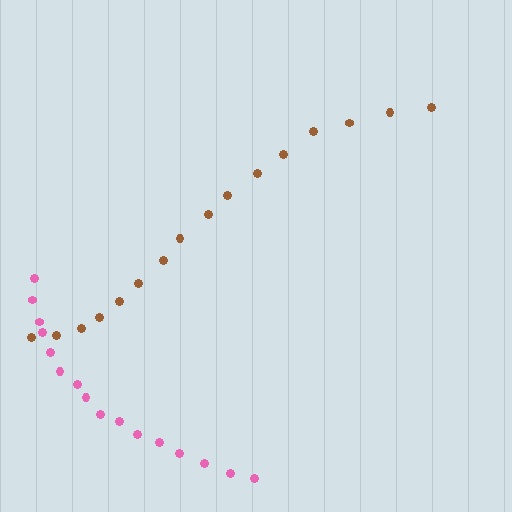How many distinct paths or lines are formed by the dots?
There are 2 distinct paths.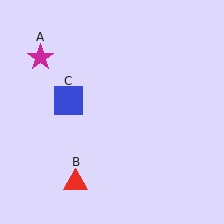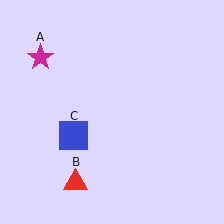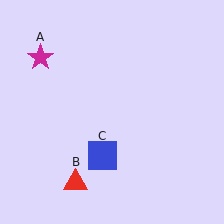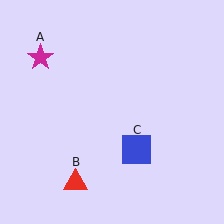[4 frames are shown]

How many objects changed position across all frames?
1 object changed position: blue square (object C).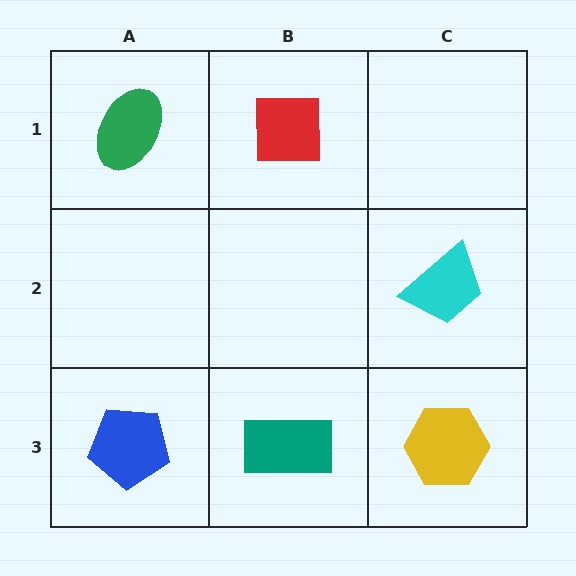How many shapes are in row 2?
1 shape.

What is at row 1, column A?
A green ellipse.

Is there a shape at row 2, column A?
No, that cell is empty.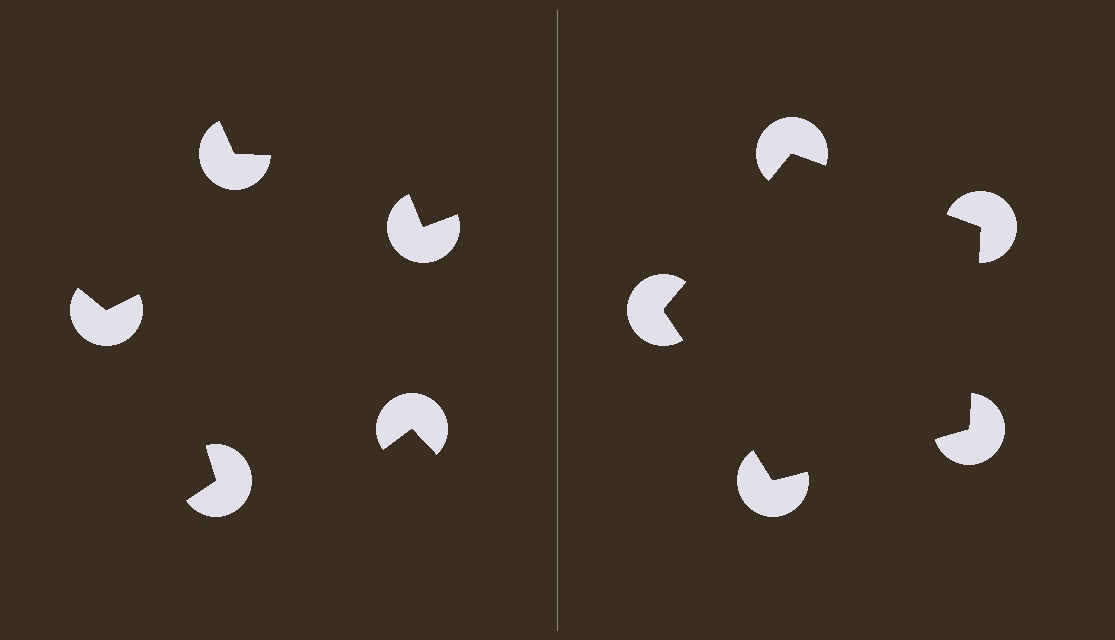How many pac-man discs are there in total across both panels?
10 — 5 on each side.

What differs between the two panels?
The pac-man discs are positioned identically on both sides; only the wedge orientations differ. On the right they align to a pentagon; on the left they are misaligned.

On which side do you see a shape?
An illusory pentagon appears on the right side. On the left side the wedge cuts are rotated, so no coherent shape forms.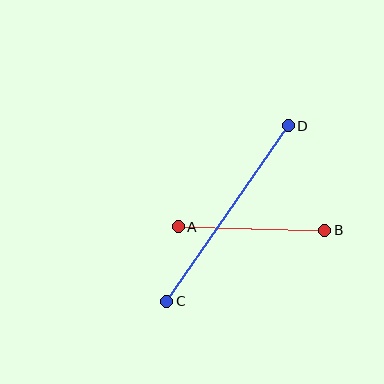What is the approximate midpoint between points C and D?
The midpoint is at approximately (228, 213) pixels.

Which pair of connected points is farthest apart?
Points C and D are farthest apart.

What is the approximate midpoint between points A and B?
The midpoint is at approximately (252, 229) pixels.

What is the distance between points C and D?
The distance is approximately 213 pixels.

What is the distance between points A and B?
The distance is approximately 147 pixels.